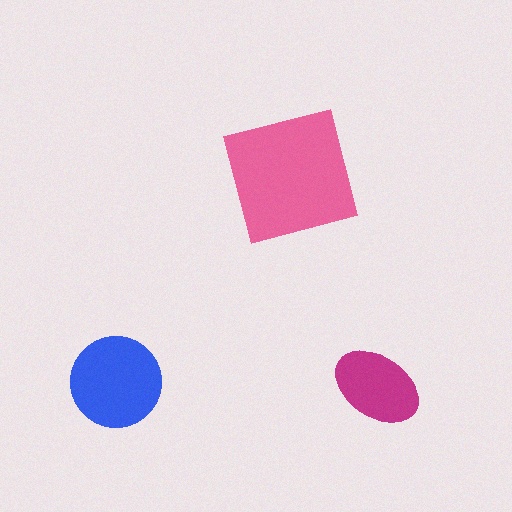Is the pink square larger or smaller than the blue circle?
Larger.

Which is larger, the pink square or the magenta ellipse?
The pink square.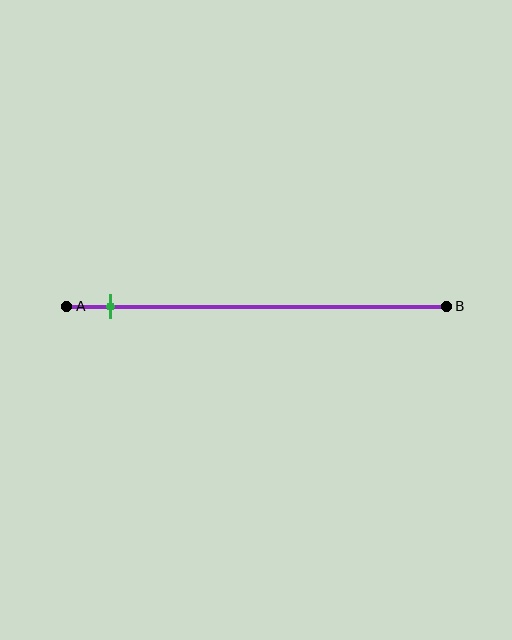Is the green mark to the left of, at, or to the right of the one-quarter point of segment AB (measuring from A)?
The green mark is to the left of the one-quarter point of segment AB.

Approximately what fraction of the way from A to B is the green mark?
The green mark is approximately 10% of the way from A to B.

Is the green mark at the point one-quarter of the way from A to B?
No, the mark is at about 10% from A, not at the 25% one-quarter point.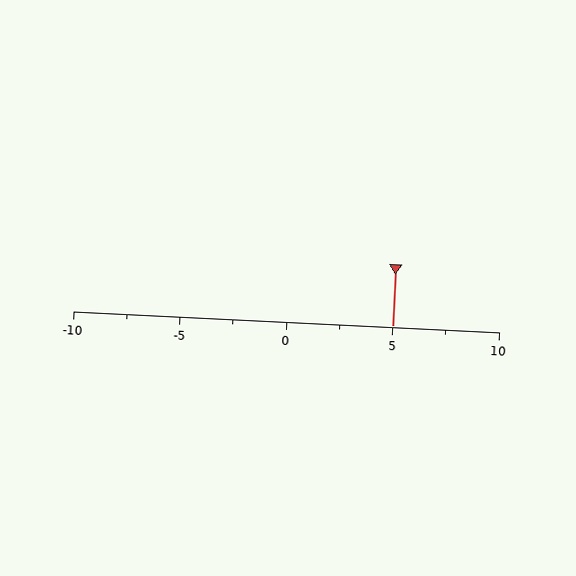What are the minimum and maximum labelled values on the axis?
The axis runs from -10 to 10.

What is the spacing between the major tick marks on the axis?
The major ticks are spaced 5 apart.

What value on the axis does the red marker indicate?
The marker indicates approximately 5.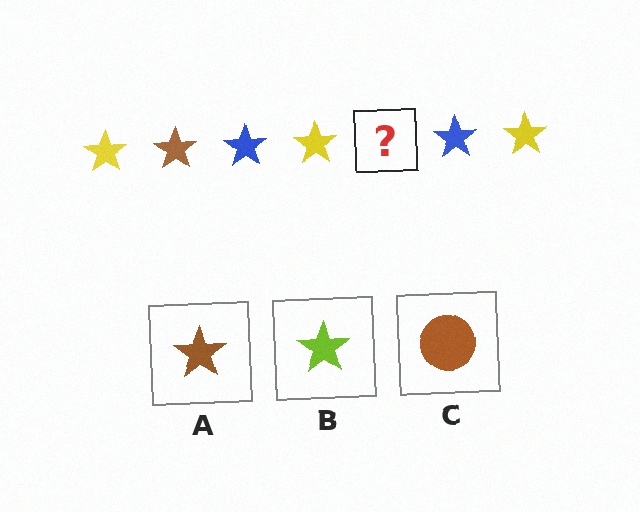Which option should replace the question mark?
Option A.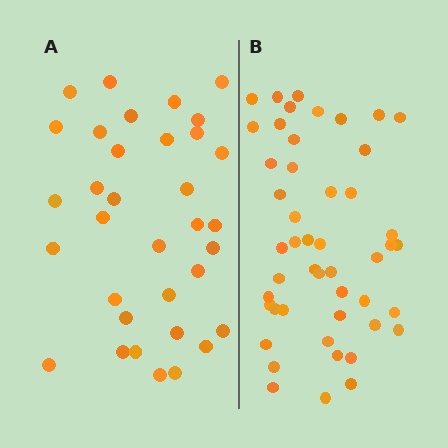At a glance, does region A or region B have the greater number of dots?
Region B (the right region) has more dots.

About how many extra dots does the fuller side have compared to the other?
Region B has approximately 15 more dots than region A.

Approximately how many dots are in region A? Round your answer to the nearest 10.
About 30 dots. (The exact count is 34, which rounds to 30.)